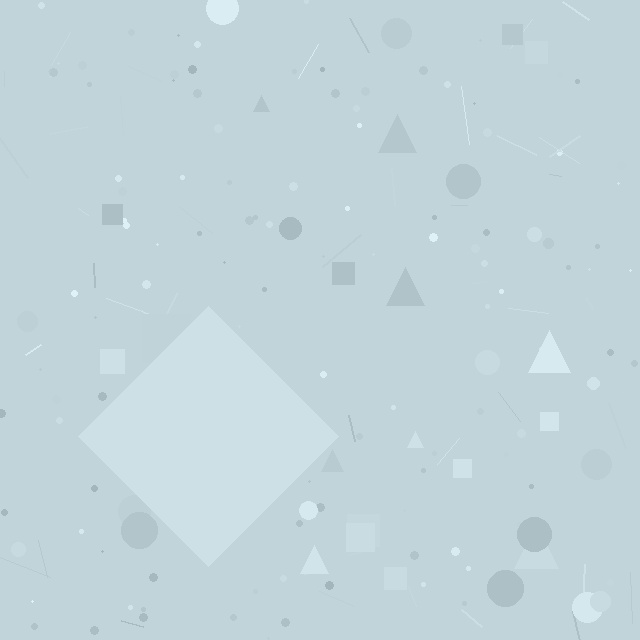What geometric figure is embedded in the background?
A diamond is embedded in the background.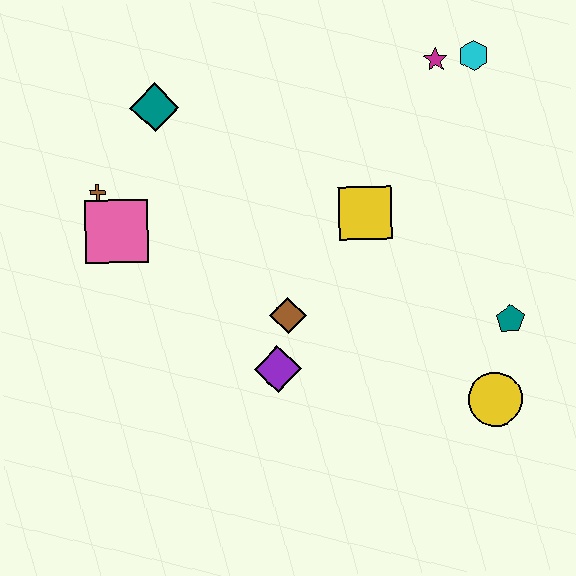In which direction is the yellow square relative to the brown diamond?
The yellow square is above the brown diamond.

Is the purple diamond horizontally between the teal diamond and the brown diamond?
Yes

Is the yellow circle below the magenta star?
Yes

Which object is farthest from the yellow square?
The brown cross is farthest from the yellow square.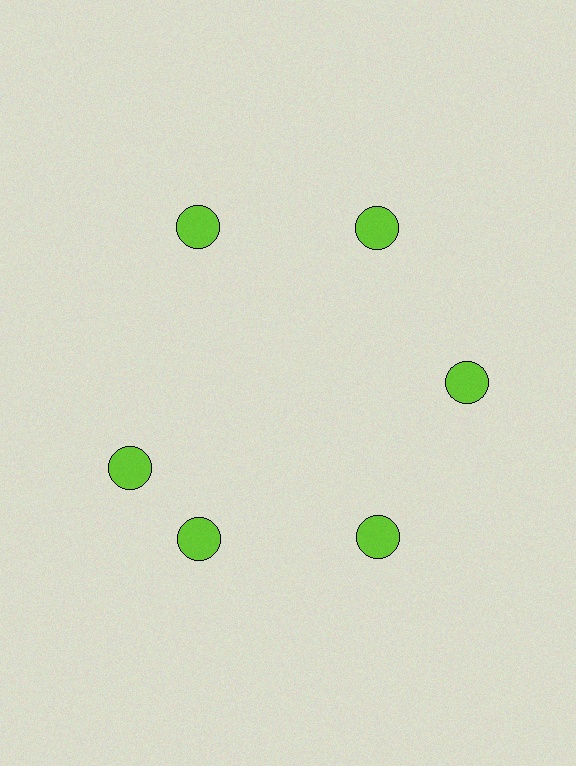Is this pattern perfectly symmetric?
No. The 6 lime circles are arranged in a ring, but one element near the 9 o'clock position is rotated out of alignment along the ring, breaking the 6-fold rotational symmetry.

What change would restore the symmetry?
The symmetry would be restored by rotating it back into even spacing with its neighbors so that all 6 circles sit at equal angles and equal distance from the center.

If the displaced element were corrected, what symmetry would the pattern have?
It would have 6-fold rotational symmetry — the pattern would map onto itself every 60 degrees.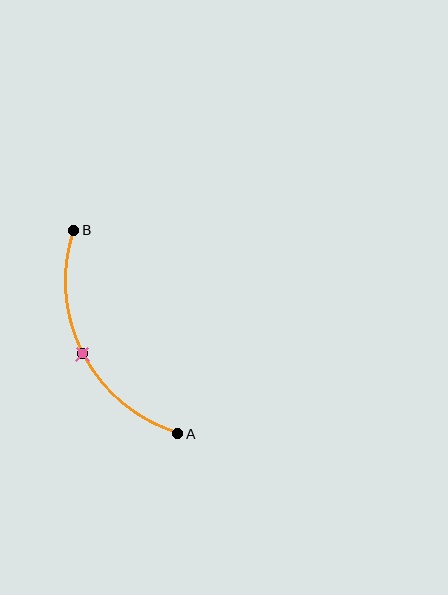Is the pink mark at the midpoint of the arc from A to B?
Yes. The pink mark lies on the arc at equal arc-length from both A and B — it is the arc midpoint.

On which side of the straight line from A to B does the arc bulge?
The arc bulges to the left of the straight line connecting A and B.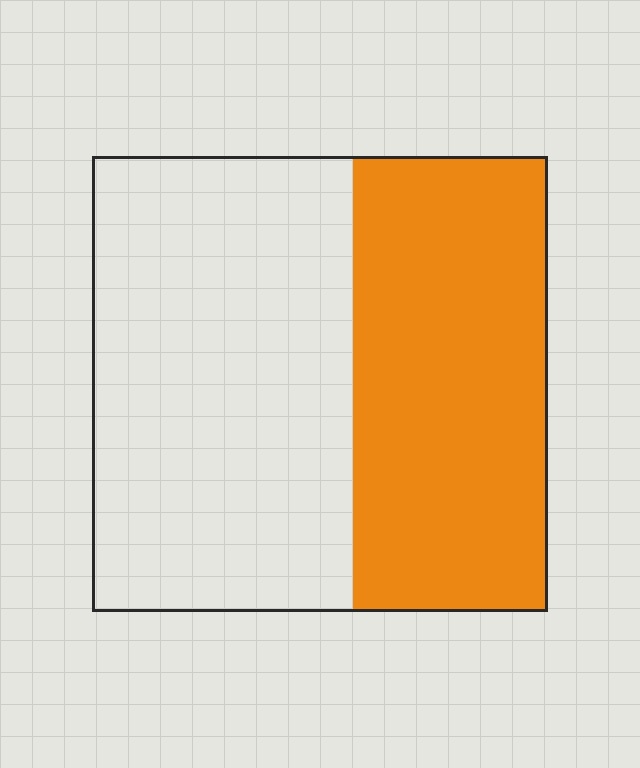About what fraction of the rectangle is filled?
About two fifths (2/5).